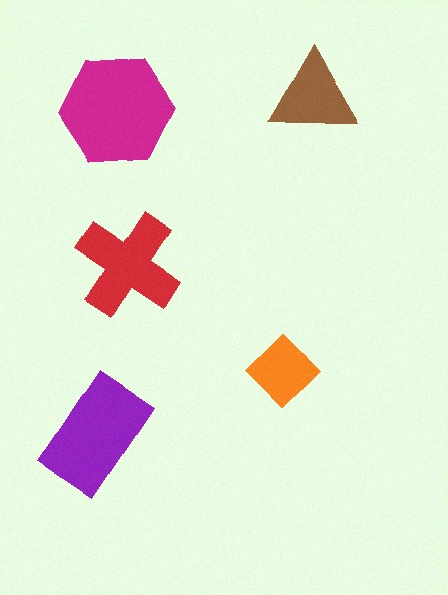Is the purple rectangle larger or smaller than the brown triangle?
Larger.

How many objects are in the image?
There are 5 objects in the image.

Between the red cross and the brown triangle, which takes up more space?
The red cross.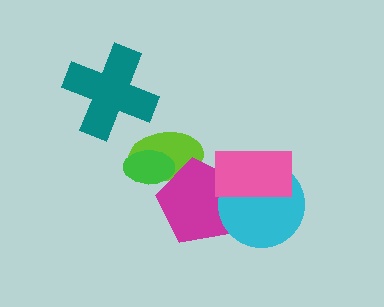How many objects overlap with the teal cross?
0 objects overlap with the teal cross.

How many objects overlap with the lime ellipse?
2 objects overlap with the lime ellipse.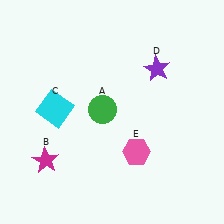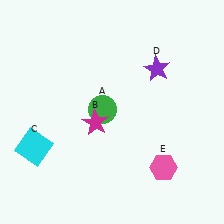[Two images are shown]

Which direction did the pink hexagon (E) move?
The pink hexagon (E) moved right.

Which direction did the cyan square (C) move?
The cyan square (C) moved down.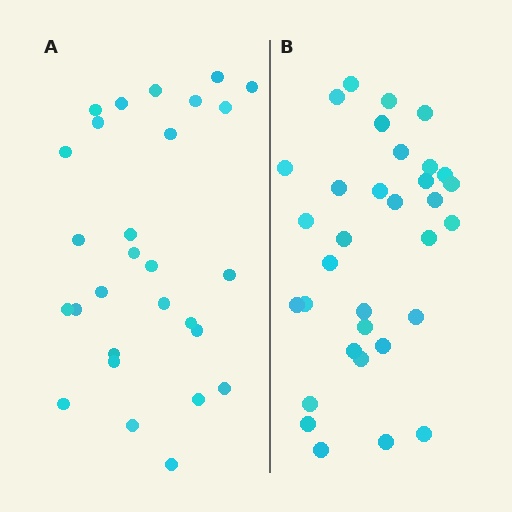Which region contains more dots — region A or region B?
Region B (the right region) has more dots.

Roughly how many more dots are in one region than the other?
Region B has about 5 more dots than region A.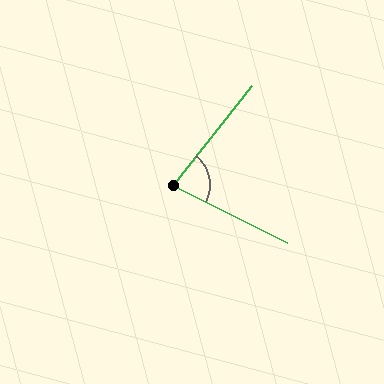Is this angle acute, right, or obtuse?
It is acute.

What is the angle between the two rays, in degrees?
Approximately 78 degrees.